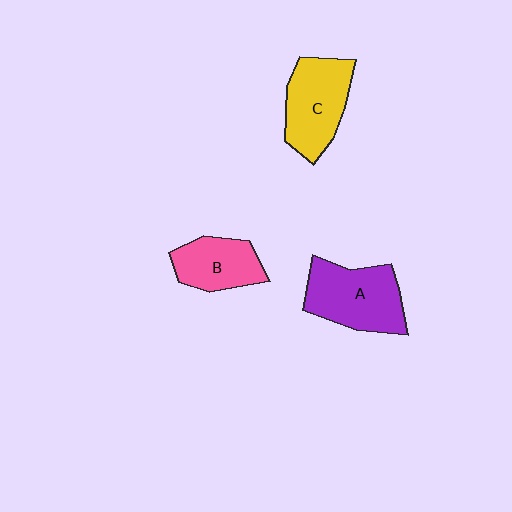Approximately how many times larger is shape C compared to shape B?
Approximately 1.3 times.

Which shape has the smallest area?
Shape B (pink).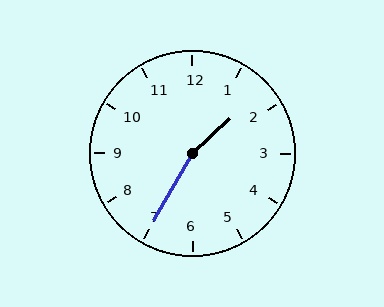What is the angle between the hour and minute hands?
Approximately 162 degrees.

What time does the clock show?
1:35.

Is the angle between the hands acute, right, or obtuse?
It is obtuse.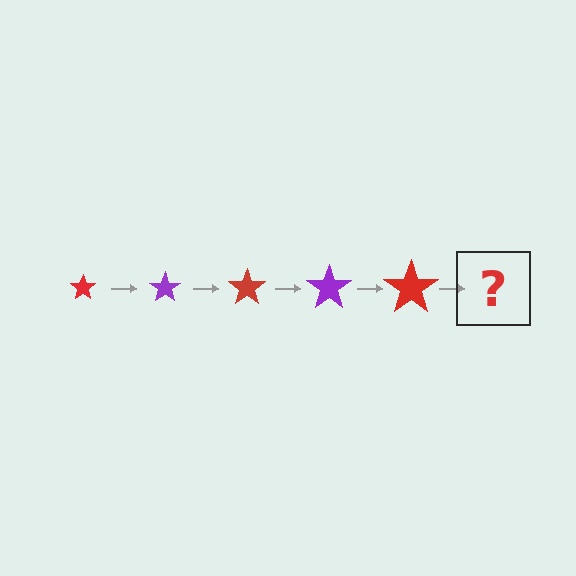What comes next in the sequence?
The next element should be a purple star, larger than the previous one.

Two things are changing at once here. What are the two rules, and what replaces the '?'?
The two rules are that the star grows larger each step and the color cycles through red and purple. The '?' should be a purple star, larger than the previous one.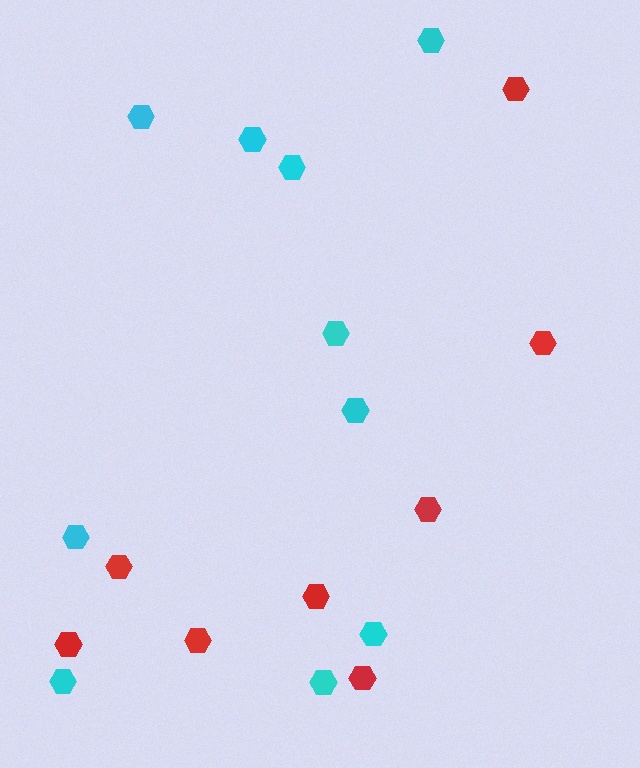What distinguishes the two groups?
There are 2 groups: one group of cyan hexagons (10) and one group of red hexagons (8).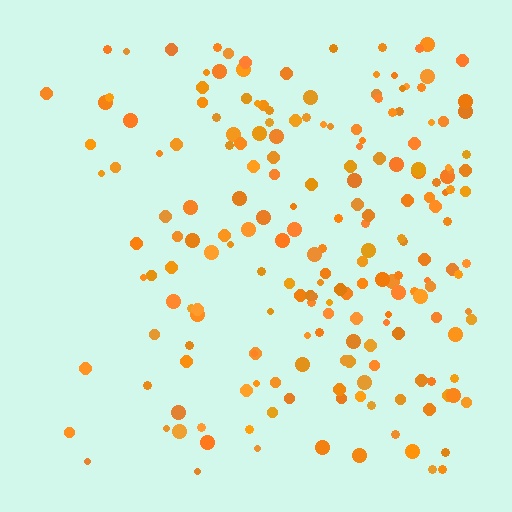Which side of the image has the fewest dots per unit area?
The left.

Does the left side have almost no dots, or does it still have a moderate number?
Still a moderate number, just noticeably fewer than the right.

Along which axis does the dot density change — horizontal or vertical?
Horizontal.